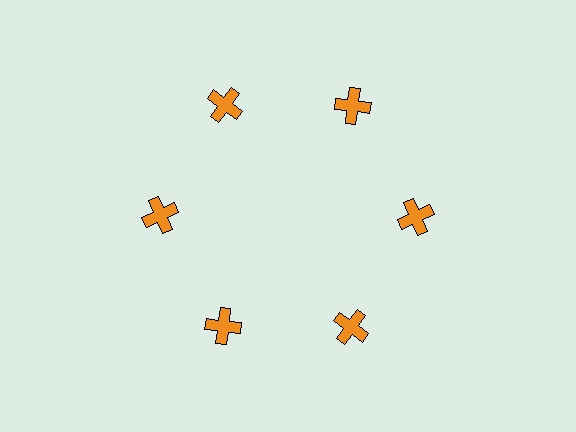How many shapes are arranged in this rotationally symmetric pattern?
There are 6 shapes, arranged in 6 groups of 1.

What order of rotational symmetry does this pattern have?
This pattern has 6-fold rotational symmetry.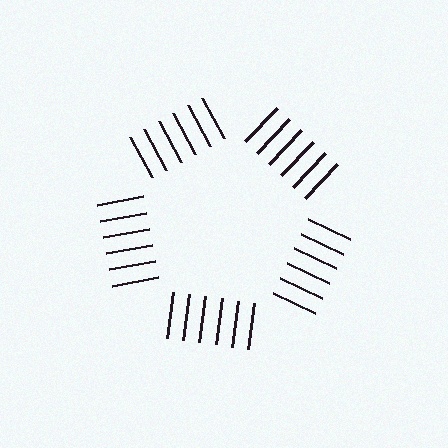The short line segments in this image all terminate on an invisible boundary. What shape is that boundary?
An illusory pentagon — the line segments terminate on its edges but no continuous stroke is drawn.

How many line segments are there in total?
30 — 6 along each of the 5 edges.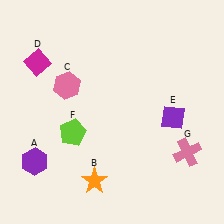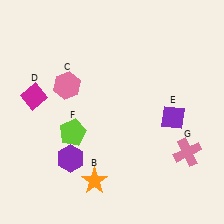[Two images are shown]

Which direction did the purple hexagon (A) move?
The purple hexagon (A) moved right.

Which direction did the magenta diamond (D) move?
The magenta diamond (D) moved down.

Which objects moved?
The objects that moved are: the purple hexagon (A), the magenta diamond (D).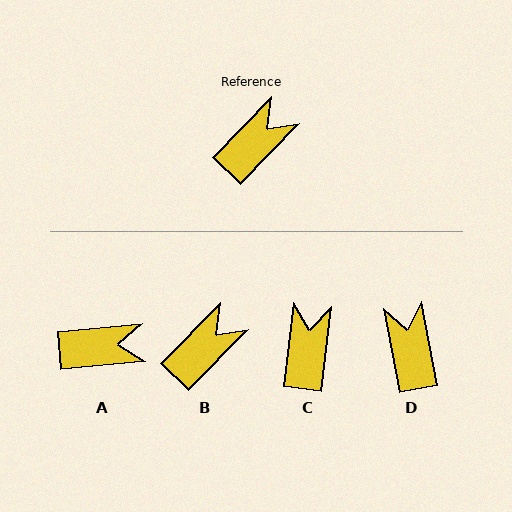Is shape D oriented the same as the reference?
No, it is off by about 55 degrees.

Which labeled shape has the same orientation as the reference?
B.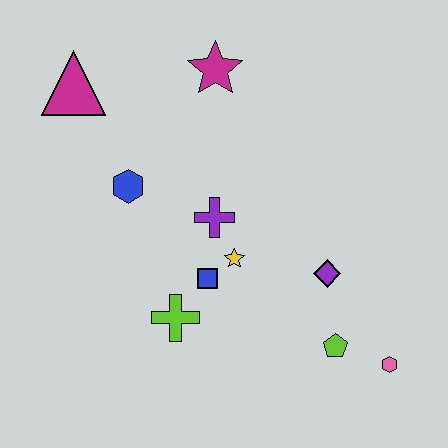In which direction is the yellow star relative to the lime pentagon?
The yellow star is to the left of the lime pentagon.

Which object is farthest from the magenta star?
The pink hexagon is farthest from the magenta star.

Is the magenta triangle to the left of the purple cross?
Yes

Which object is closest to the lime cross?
The blue square is closest to the lime cross.